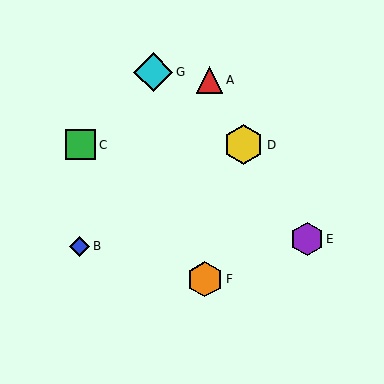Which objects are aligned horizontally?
Objects C, D are aligned horizontally.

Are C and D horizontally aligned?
Yes, both are at y≈145.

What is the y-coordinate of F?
Object F is at y≈279.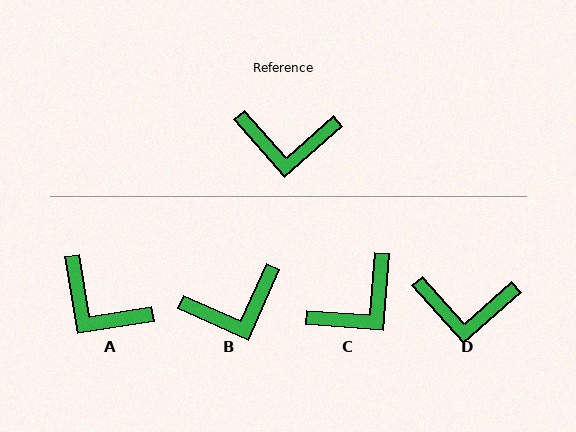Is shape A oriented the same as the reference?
No, it is off by about 33 degrees.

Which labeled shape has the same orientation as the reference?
D.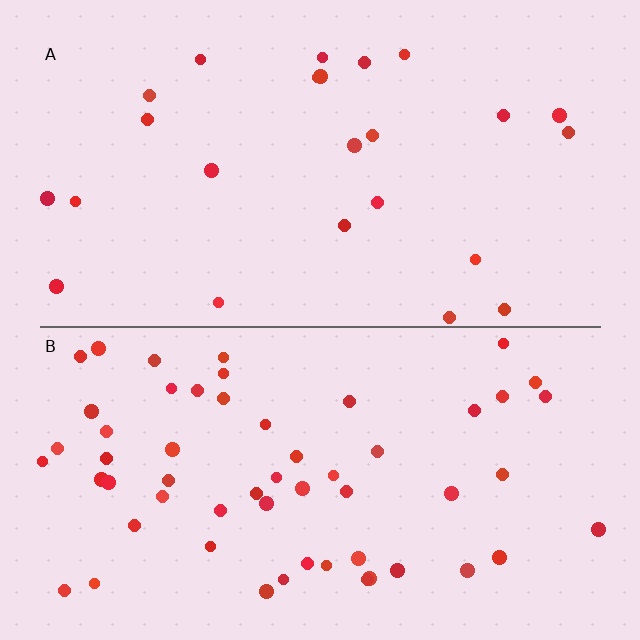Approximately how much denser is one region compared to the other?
Approximately 2.3× — region B over region A.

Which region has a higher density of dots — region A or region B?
B (the bottom).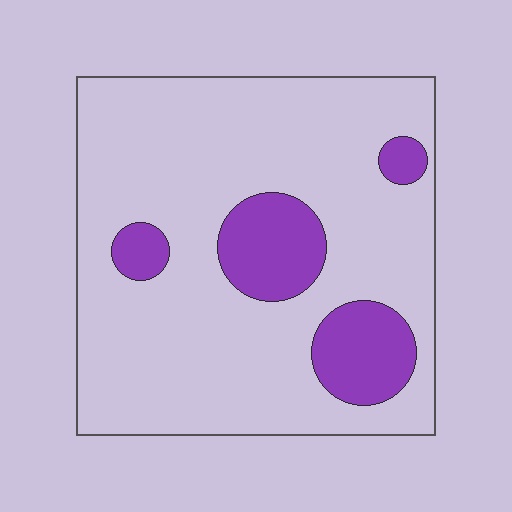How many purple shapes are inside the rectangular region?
4.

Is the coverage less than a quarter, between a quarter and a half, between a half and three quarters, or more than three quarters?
Less than a quarter.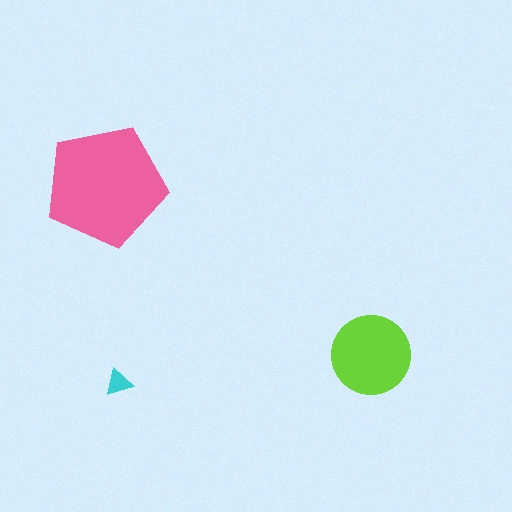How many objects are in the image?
There are 3 objects in the image.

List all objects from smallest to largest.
The cyan triangle, the lime circle, the pink pentagon.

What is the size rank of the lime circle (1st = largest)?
2nd.